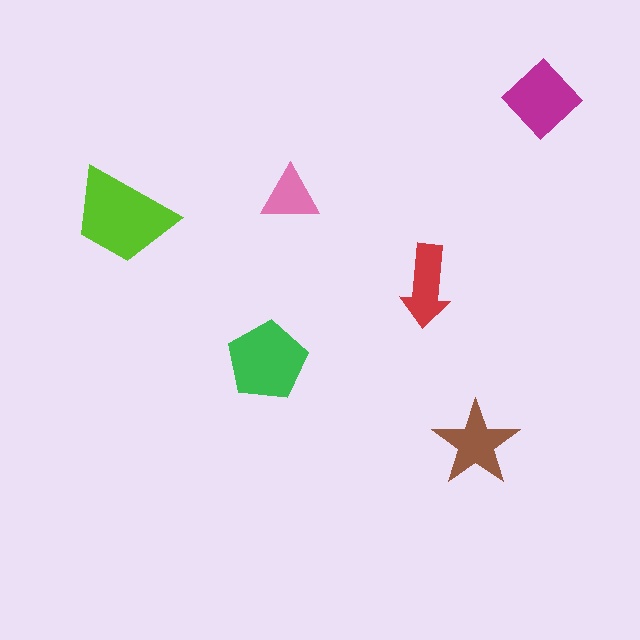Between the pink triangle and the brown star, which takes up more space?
The brown star.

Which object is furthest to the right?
The magenta diamond is rightmost.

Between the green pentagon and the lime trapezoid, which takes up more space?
The lime trapezoid.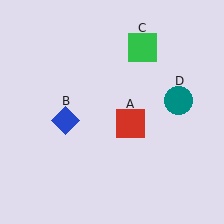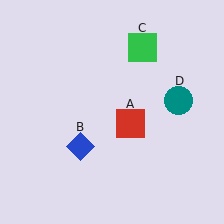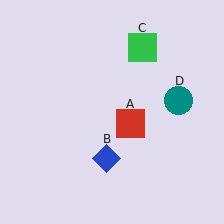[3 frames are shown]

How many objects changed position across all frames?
1 object changed position: blue diamond (object B).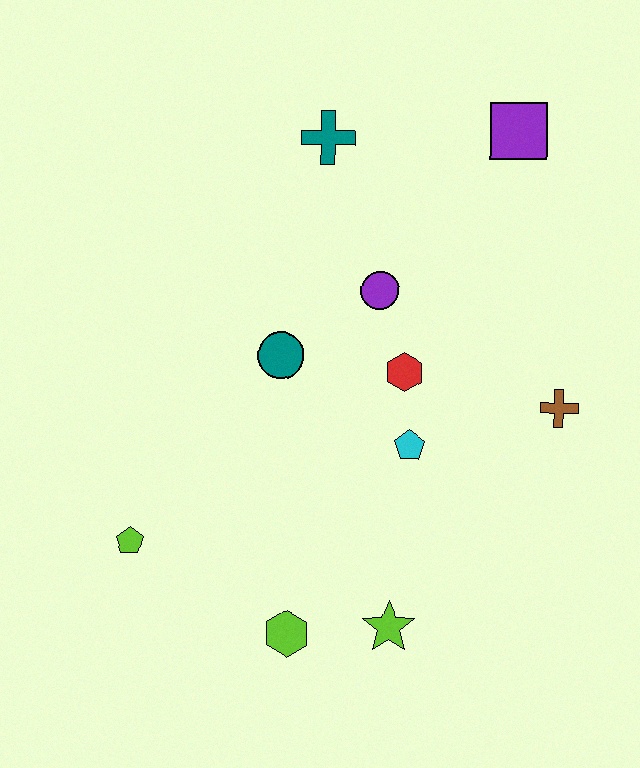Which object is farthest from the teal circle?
The purple square is farthest from the teal circle.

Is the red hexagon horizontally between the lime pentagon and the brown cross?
Yes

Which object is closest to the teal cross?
The purple circle is closest to the teal cross.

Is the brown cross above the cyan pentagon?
Yes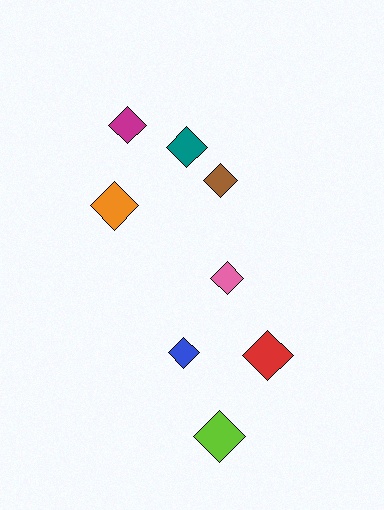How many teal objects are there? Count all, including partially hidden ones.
There is 1 teal object.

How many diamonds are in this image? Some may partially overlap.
There are 8 diamonds.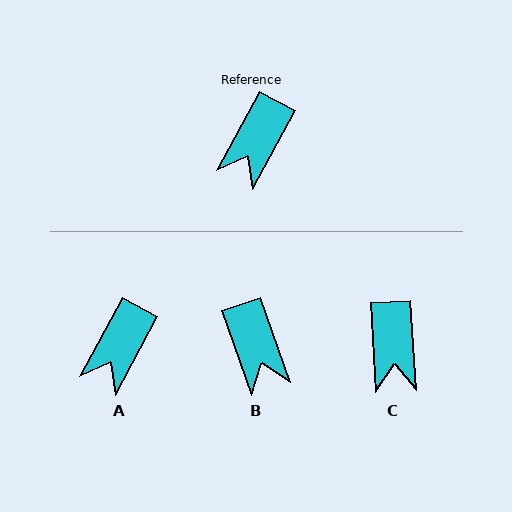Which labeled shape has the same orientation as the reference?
A.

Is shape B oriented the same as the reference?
No, it is off by about 47 degrees.